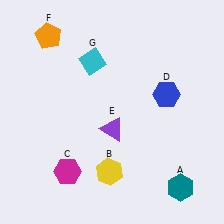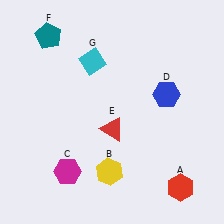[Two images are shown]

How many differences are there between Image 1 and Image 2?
There are 3 differences between the two images.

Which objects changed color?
A changed from teal to red. E changed from purple to red. F changed from orange to teal.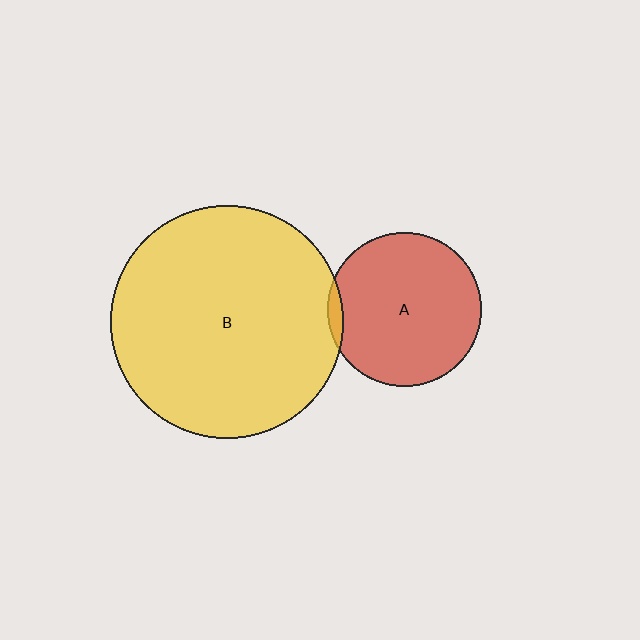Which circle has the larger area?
Circle B (yellow).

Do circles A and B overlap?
Yes.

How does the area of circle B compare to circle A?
Approximately 2.3 times.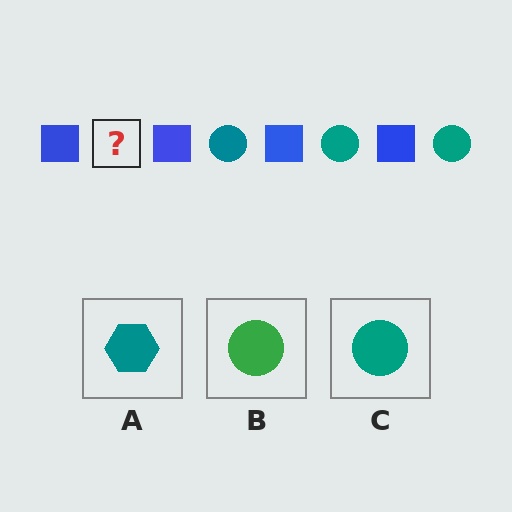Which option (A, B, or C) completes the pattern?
C.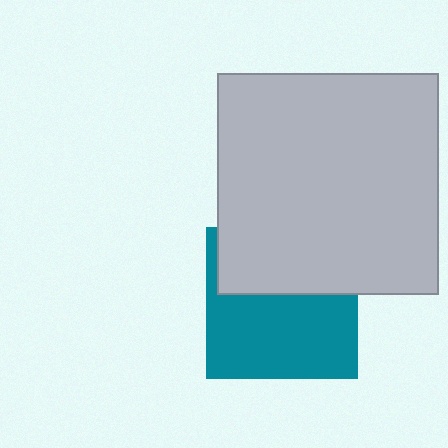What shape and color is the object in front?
The object in front is a light gray square.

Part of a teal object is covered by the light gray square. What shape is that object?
It is a square.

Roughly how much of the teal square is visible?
About half of it is visible (roughly 59%).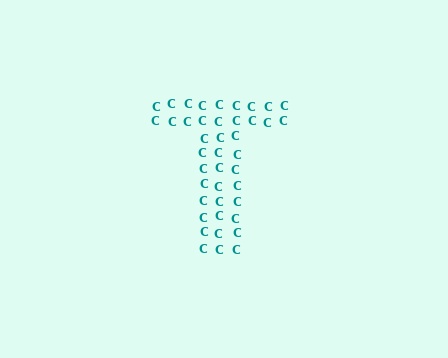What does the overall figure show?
The overall figure shows the letter T.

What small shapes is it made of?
It is made of small letter C's.